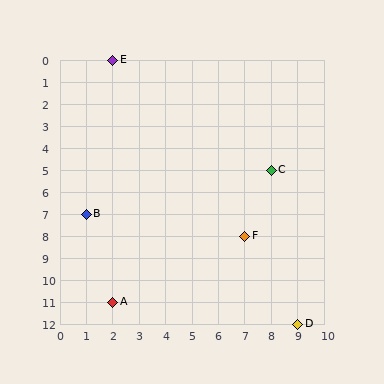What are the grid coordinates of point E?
Point E is at grid coordinates (2, 0).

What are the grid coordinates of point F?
Point F is at grid coordinates (7, 8).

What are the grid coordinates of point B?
Point B is at grid coordinates (1, 7).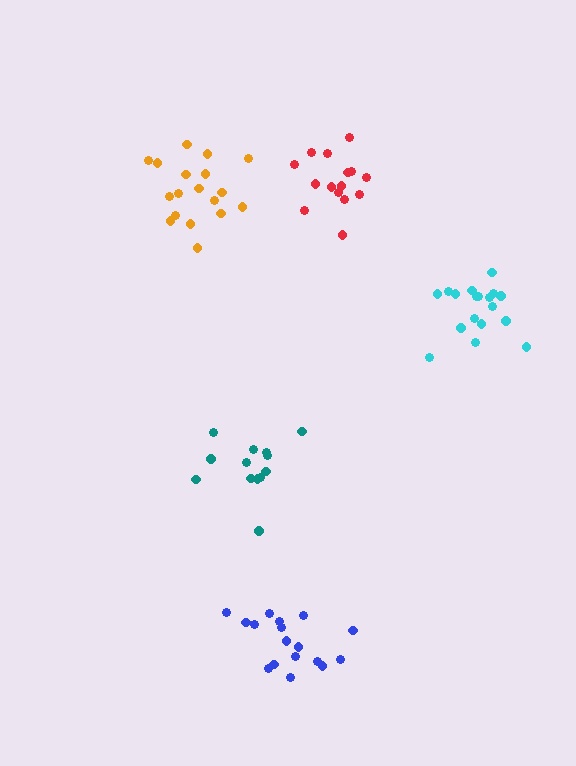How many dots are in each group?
Group 1: 13 dots, Group 2: 18 dots, Group 3: 17 dots, Group 4: 18 dots, Group 5: 15 dots (81 total).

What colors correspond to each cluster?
The clusters are colored: teal, orange, blue, cyan, red.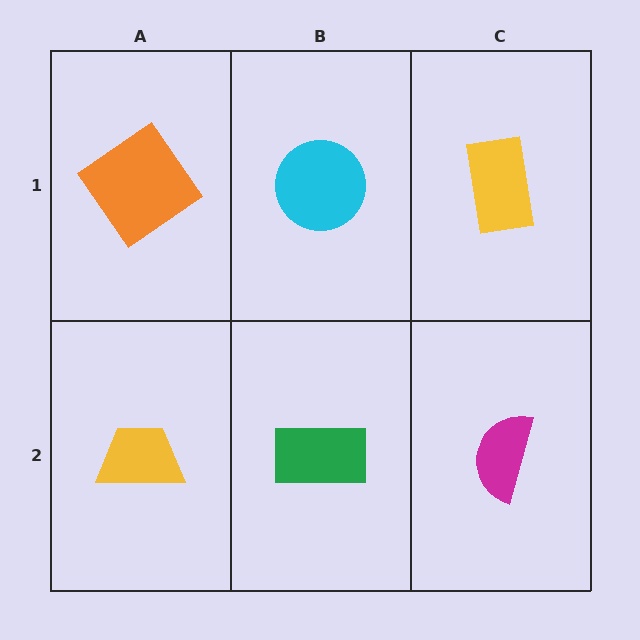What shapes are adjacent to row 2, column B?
A cyan circle (row 1, column B), a yellow trapezoid (row 2, column A), a magenta semicircle (row 2, column C).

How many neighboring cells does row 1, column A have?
2.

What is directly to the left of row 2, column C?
A green rectangle.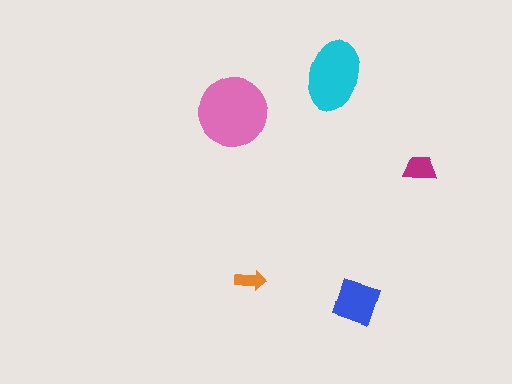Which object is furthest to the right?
The magenta trapezoid is rightmost.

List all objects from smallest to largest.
The orange arrow, the magenta trapezoid, the blue square, the cyan ellipse, the pink circle.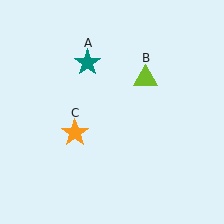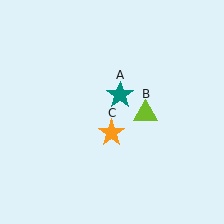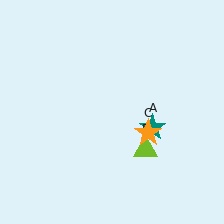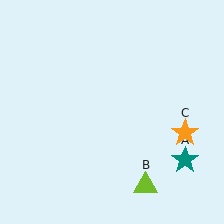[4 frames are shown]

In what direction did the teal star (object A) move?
The teal star (object A) moved down and to the right.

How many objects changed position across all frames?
3 objects changed position: teal star (object A), lime triangle (object B), orange star (object C).